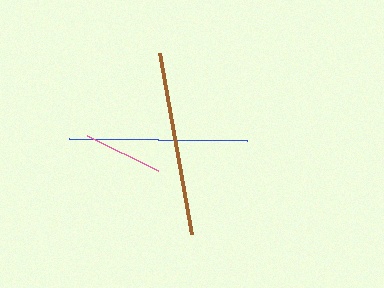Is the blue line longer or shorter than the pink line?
The blue line is longer than the pink line.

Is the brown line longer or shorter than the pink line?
The brown line is longer than the pink line.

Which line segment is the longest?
The brown line is the longest at approximately 184 pixels.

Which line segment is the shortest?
The pink line is the shortest at approximately 79 pixels.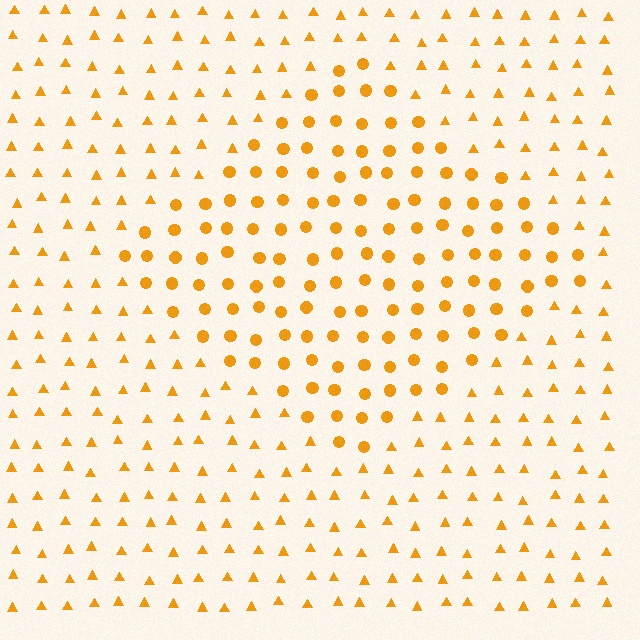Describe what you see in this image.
The image is filled with small orange elements arranged in a uniform grid. A diamond-shaped region contains circles, while the surrounding area contains triangles. The boundary is defined purely by the change in element shape.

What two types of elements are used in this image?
The image uses circles inside the diamond region and triangles outside it.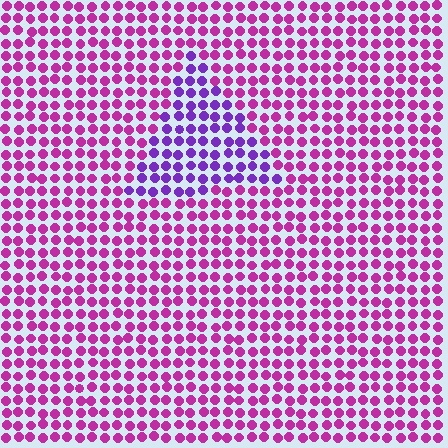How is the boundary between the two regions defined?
The boundary is defined purely by a slight shift in hue (about 40 degrees). Spacing, size, and orientation are identical on both sides.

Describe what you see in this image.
The image is filled with small magenta elements in a uniform arrangement. A triangle-shaped region is visible where the elements are tinted to a slightly different hue, forming a subtle color boundary.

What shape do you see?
I see a triangle.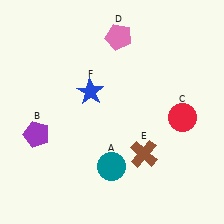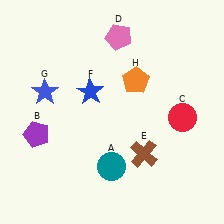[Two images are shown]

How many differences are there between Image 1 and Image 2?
There are 2 differences between the two images.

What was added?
A blue star (G), an orange pentagon (H) were added in Image 2.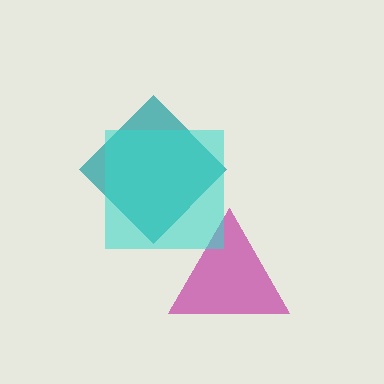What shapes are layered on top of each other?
The layered shapes are: a magenta triangle, a teal diamond, a cyan square.